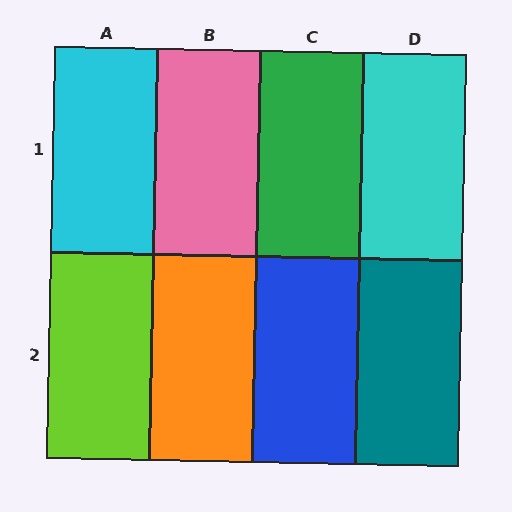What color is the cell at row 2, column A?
Lime.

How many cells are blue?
1 cell is blue.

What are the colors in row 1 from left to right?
Cyan, pink, green, cyan.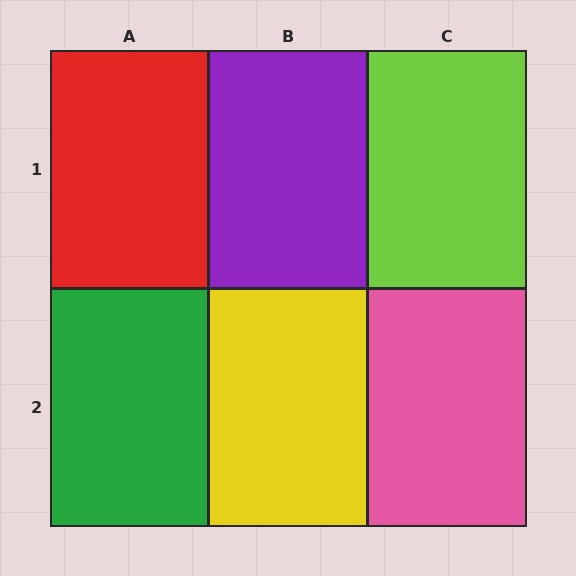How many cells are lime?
1 cell is lime.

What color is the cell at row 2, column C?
Pink.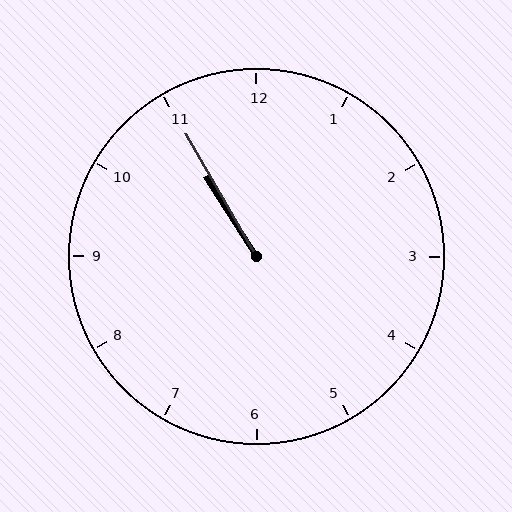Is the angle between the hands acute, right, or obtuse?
It is acute.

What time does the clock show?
10:55.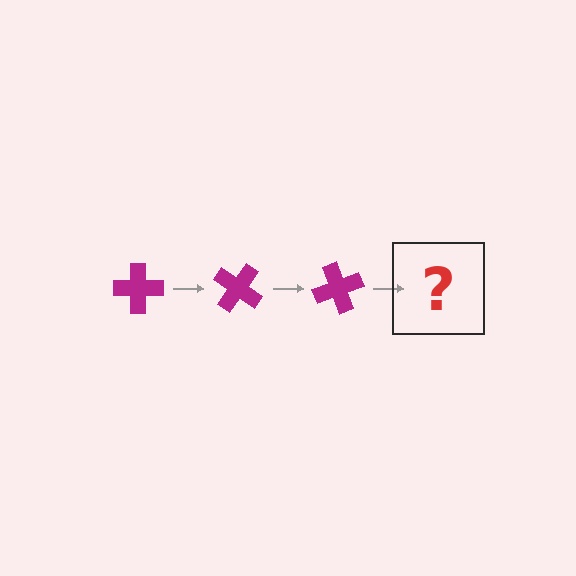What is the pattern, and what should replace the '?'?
The pattern is that the cross rotates 35 degrees each step. The '?' should be a magenta cross rotated 105 degrees.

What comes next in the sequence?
The next element should be a magenta cross rotated 105 degrees.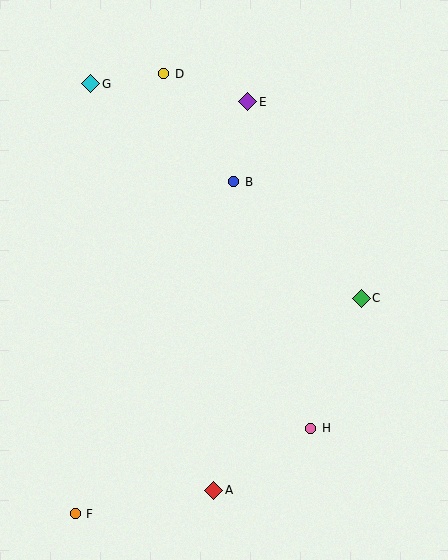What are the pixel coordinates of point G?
Point G is at (91, 84).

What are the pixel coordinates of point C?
Point C is at (361, 298).